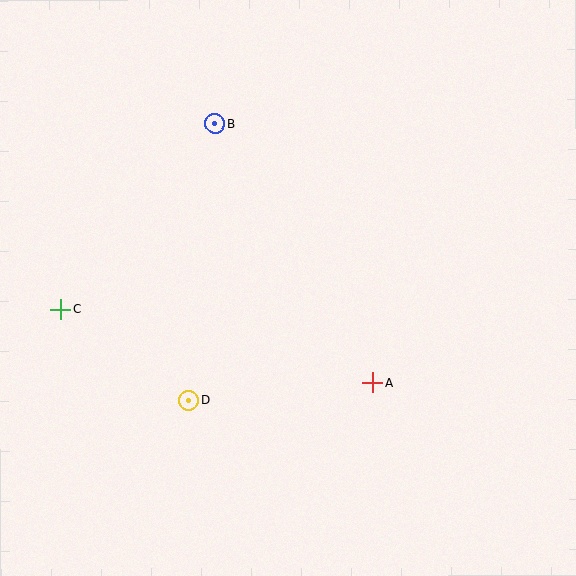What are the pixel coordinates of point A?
Point A is at (373, 382).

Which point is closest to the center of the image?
Point A at (373, 382) is closest to the center.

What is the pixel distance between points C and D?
The distance between C and D is 158 pixels.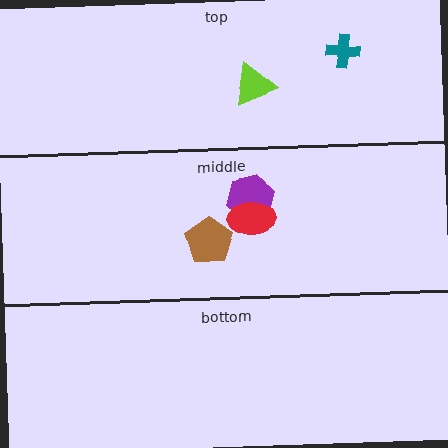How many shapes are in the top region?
2.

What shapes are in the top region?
The lime triangle, the teal cross.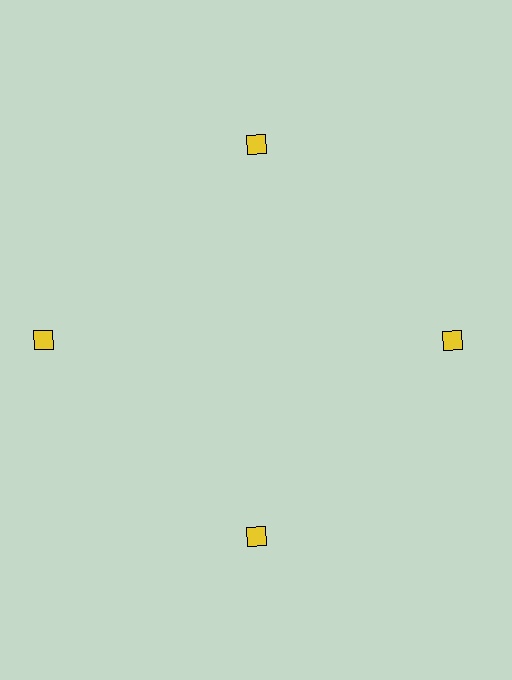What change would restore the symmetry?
The symmetry would be restored by moving it inward, back onto the ring so that all 4 diamonds sit at equal angles and equal distance from the center.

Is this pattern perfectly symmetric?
No. The 4 yellow diamonds are arranged in a ring, but one element near the 9 o'clock position is pushed outward from the center, breaking the 4-fold rotational symmetry.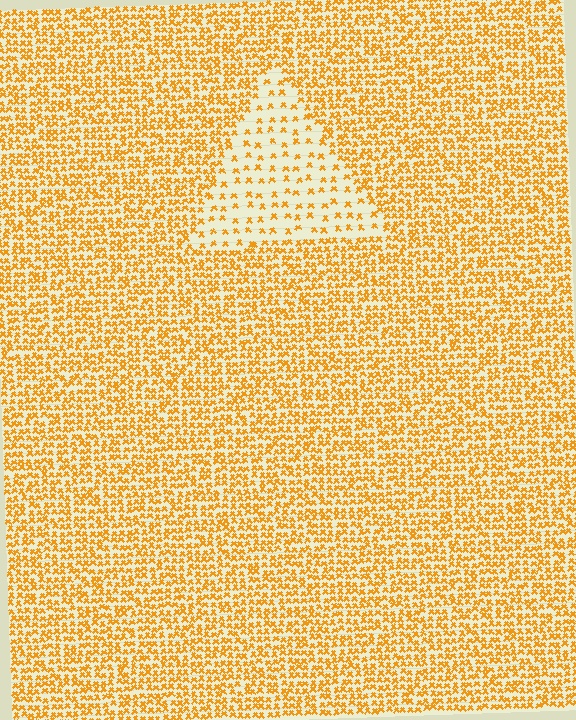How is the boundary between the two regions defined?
The boundary is defined by a change in element density (approximately 2.8x ratio). All elements are the same color, size, and shape.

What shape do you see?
I see a triangle.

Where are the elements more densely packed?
The elements are more densely packed outside the triangle boundary.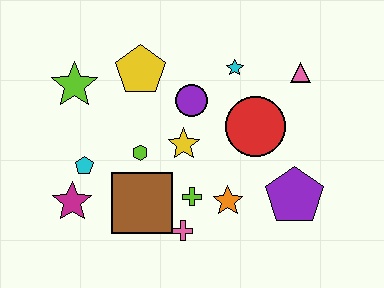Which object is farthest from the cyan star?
The magenta star is farthest from the cyan star.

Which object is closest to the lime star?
The yellow pentagon is closest to the lime star.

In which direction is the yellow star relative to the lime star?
The yellow star is to the right of the lime star.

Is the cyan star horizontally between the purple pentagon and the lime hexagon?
Yes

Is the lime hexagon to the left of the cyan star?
Yes